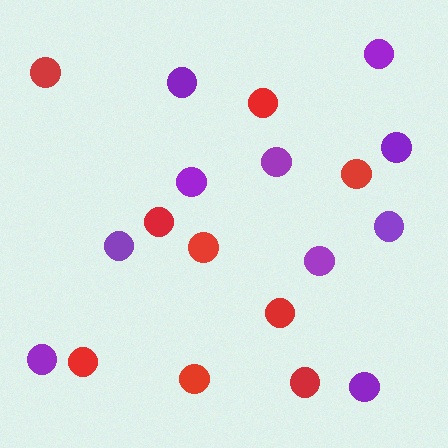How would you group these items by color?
There are 2 groups: one group of purple circles (10) and one group of red circles (9).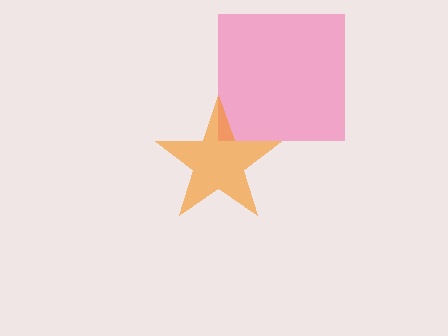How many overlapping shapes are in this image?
There are 2 overlapping shapes in the image.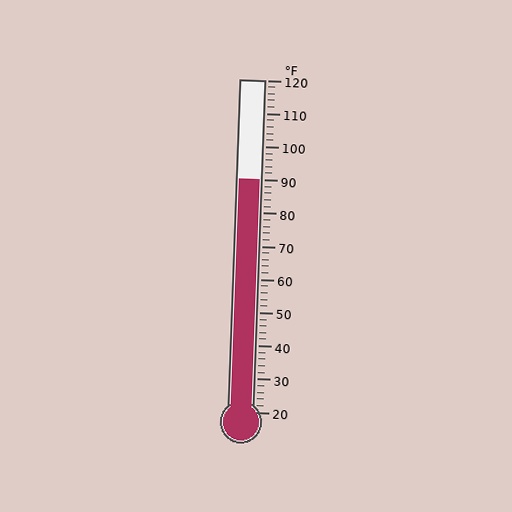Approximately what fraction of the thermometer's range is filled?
The thermometer is filled to approximately 70% of its range.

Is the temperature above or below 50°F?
The temperature is above 50°F.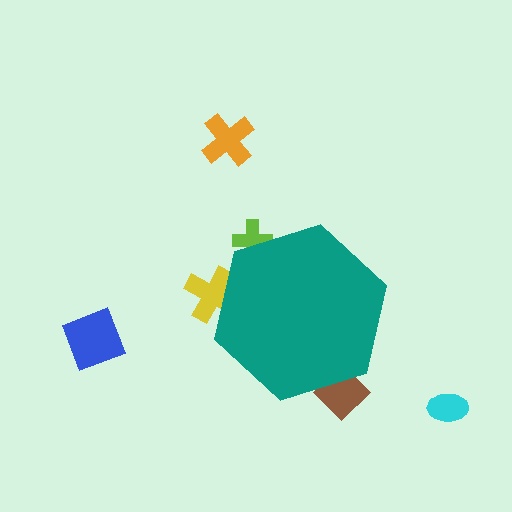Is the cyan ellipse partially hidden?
No, the cyan ellipse is fully visible.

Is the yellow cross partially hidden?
Yes, the yellow cross is partially hidden behind the teal hexagon.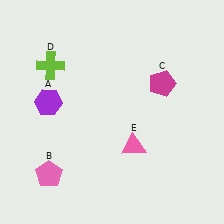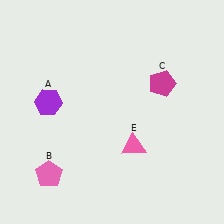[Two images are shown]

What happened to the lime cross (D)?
The lime cross (D) was removed in Image 2. It was in the top-left area of Image 1.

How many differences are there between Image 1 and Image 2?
There is 1 difference between the two images.